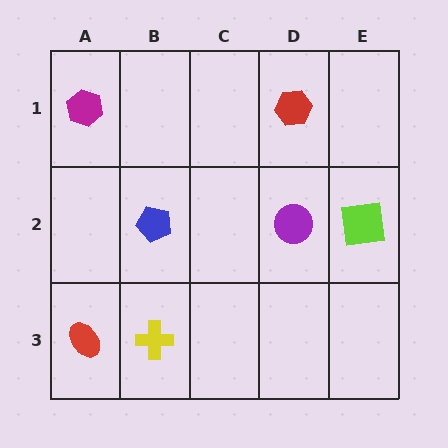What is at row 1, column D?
A red hexagon.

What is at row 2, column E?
A lime square.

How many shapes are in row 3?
2 shapes.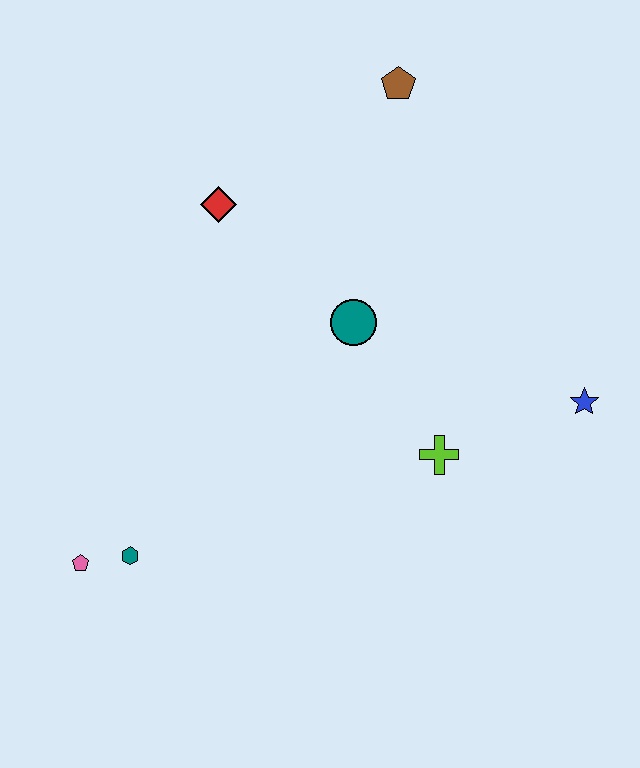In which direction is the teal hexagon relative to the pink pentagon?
The teal hexagon is to the right of the pink pentagon.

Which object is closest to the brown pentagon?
The red diamond is closest to the brown pentagon.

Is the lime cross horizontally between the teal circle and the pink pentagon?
No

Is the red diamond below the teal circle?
No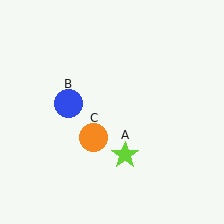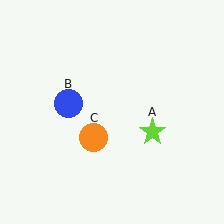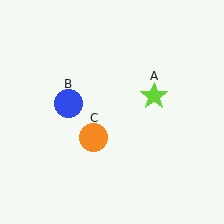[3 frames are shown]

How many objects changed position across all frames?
1 object changed position: lime star (object A).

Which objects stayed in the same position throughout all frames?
Blue circle (object B) and orange circle (object C) remained stationary.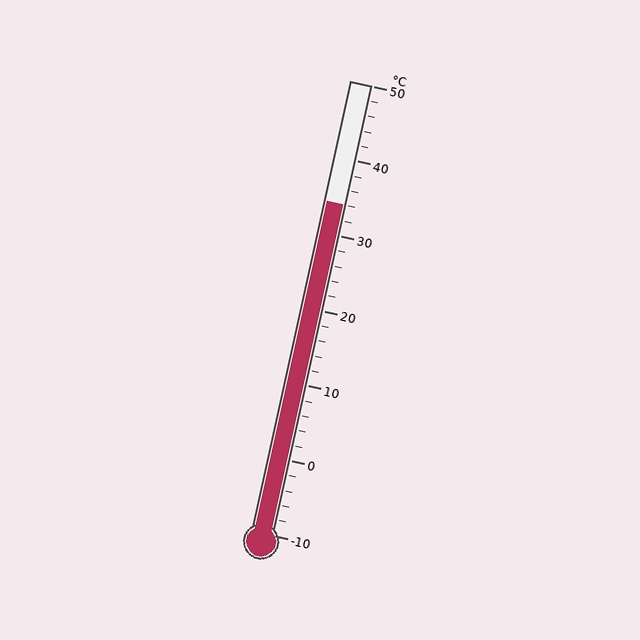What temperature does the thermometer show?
The thermometer shows approximately 34°C.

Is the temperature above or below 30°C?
The temperature is above 30°C.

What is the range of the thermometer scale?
The thermometer scale ranges from -10°C to 50°C.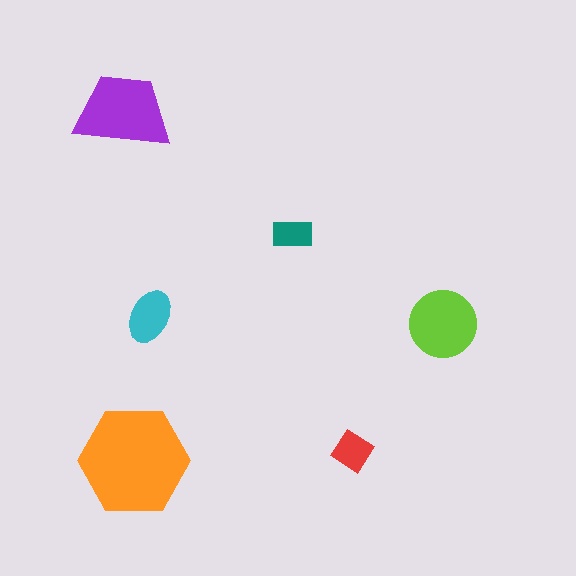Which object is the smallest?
The teal rectangle.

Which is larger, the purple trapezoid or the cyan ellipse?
The purple trapezoid.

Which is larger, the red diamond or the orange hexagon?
The orange hexagon.